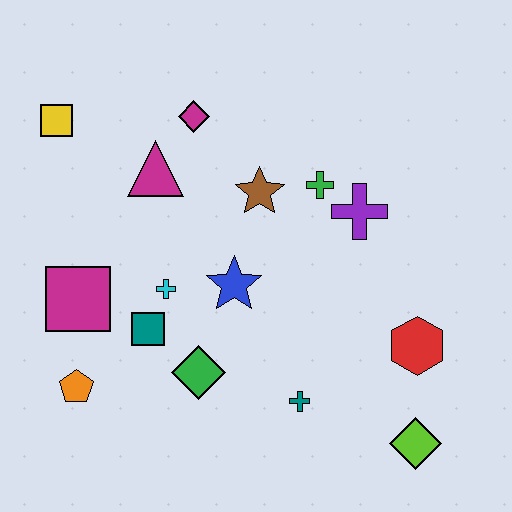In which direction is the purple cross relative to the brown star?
The purple cross is to the right of the brown star.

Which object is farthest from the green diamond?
The yellow square is farthest from the green diamond.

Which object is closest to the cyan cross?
The teal square is closest to the cyan cross.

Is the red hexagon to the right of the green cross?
Yes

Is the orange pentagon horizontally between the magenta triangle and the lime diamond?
No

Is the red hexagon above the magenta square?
No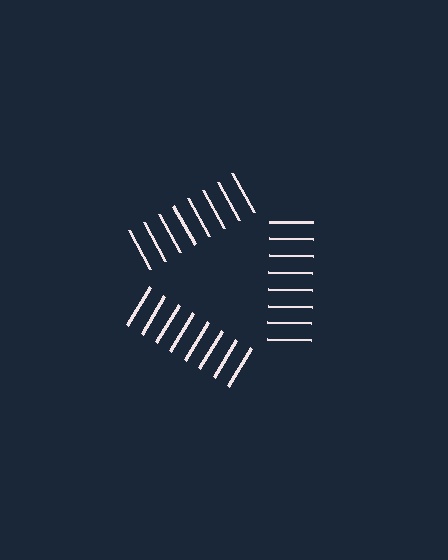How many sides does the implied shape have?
3 sides — the line-ends trace a triangle.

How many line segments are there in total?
24 — 8 along each of the 3 edges.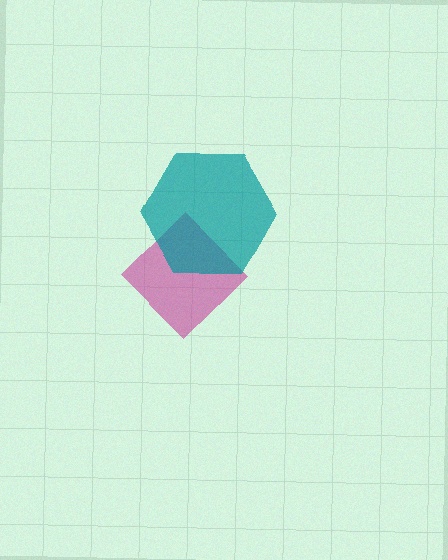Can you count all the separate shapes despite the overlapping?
Yes, there are 2 separate shapes.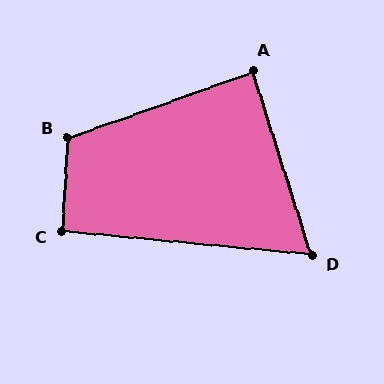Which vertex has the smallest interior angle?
D, at approximately 67 degrees.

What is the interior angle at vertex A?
Approximately 88 degrees (approximately right).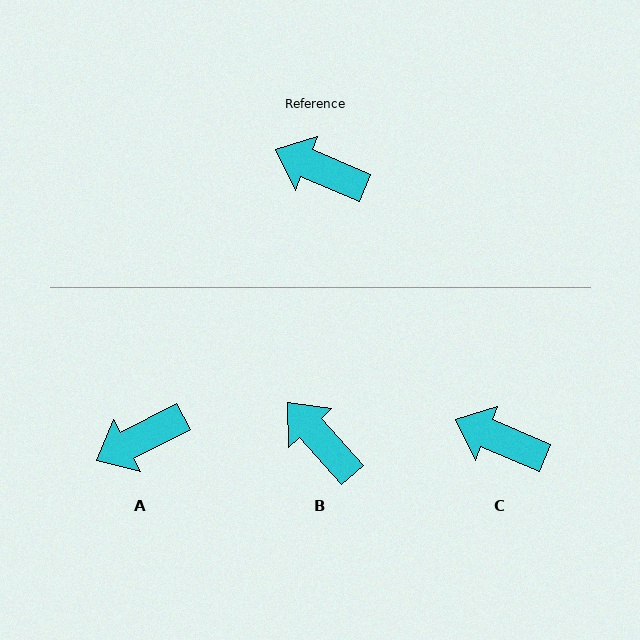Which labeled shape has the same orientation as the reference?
C.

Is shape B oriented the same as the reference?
No, it is off by about 25 degrees.